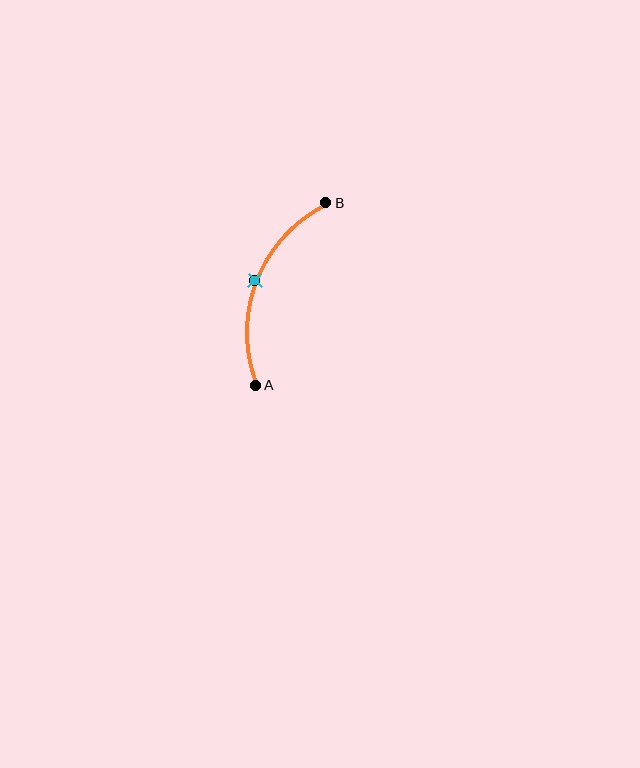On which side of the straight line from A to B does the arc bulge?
The arc bulges to the left of the straight line connecting A and B.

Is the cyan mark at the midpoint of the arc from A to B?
Yes. The cyan mark lies on the arc at equal arc-length from both A and B — it is the arc midpoint.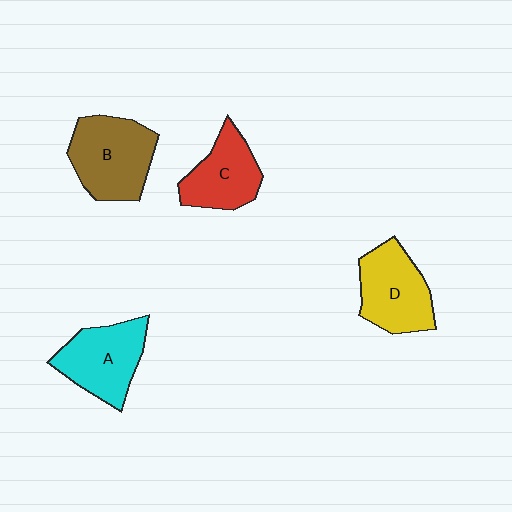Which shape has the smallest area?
Shape C (red).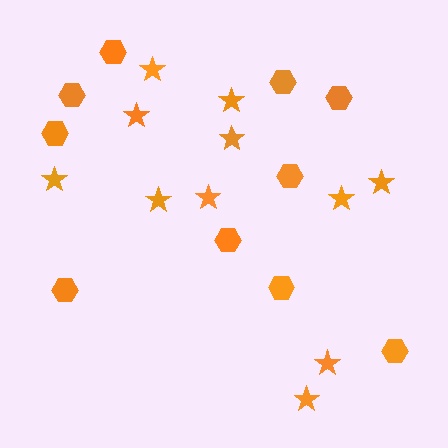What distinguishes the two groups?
There are 2 groups: one group of stars (11) and one group of hexagons (10).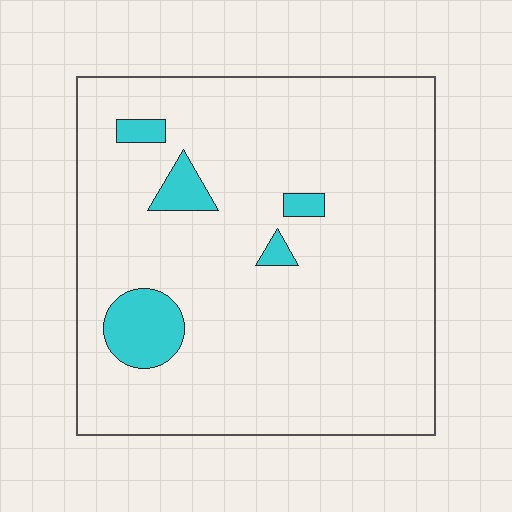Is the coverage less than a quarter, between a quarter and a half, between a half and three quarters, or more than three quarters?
Less than a quarter.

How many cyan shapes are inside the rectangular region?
5.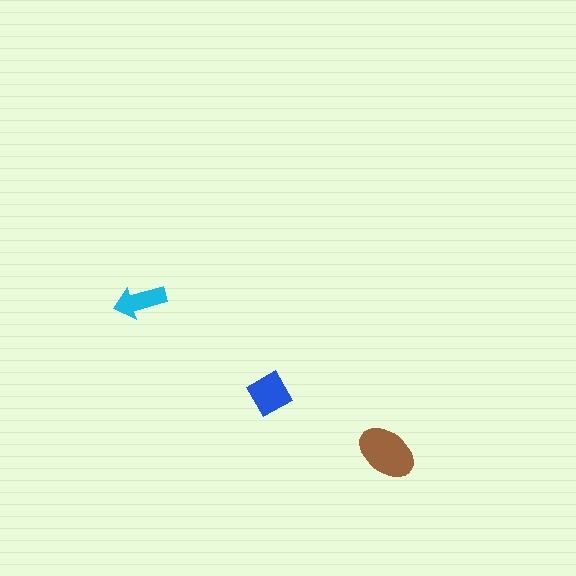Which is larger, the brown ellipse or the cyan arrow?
The brown ellipse.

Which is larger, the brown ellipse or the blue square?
The brown ellipse.